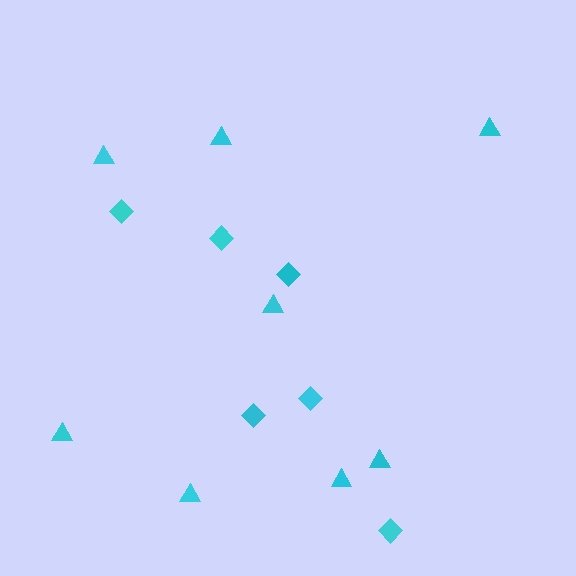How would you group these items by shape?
There are 2 groups: one group of triangles (8) and one group of diamonds (6).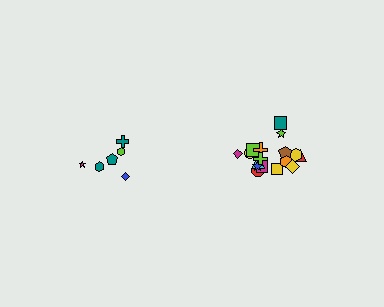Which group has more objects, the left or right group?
The right group.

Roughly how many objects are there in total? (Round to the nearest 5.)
Roughly 25 objects in total.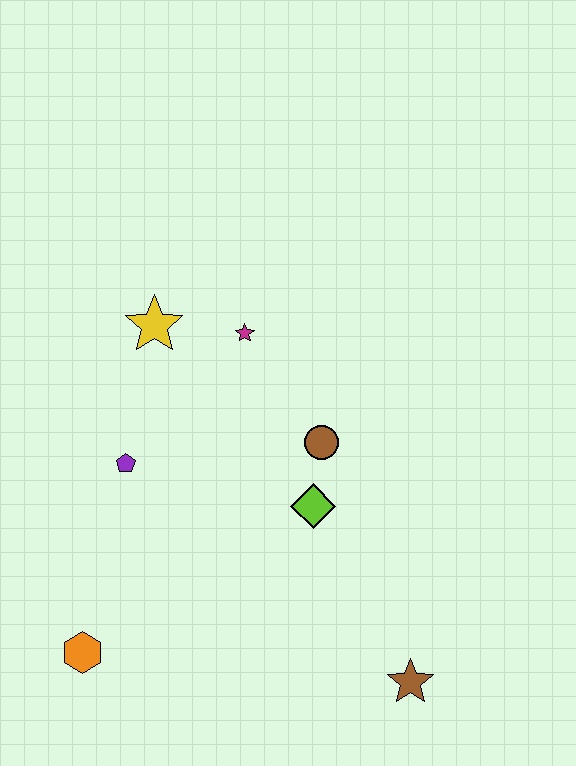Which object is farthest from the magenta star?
The brown star is farthest from the magenta star.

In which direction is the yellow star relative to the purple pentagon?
The yellow star is above the purple pentagon.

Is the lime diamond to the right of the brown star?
No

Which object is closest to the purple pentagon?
The yellow star is closest to the purple pentagon.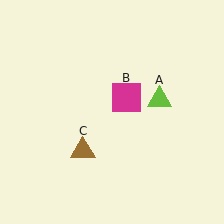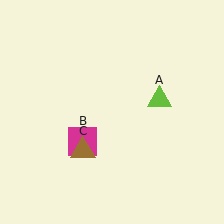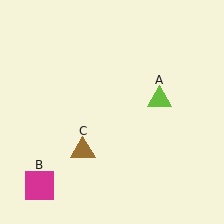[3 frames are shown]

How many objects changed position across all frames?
1 object changed position: magenta square (object B).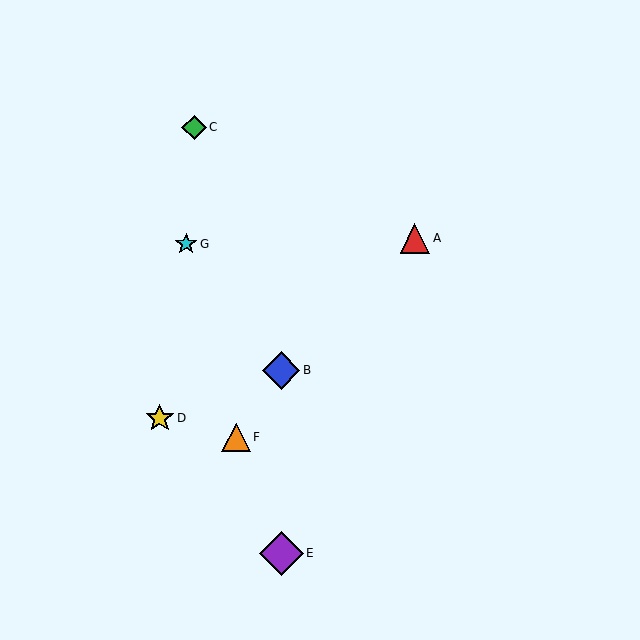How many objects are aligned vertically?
2 objects (B, E) are aligned vertically.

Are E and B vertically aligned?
Yes, both are at x≈281.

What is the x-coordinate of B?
Object B is at x≈281.